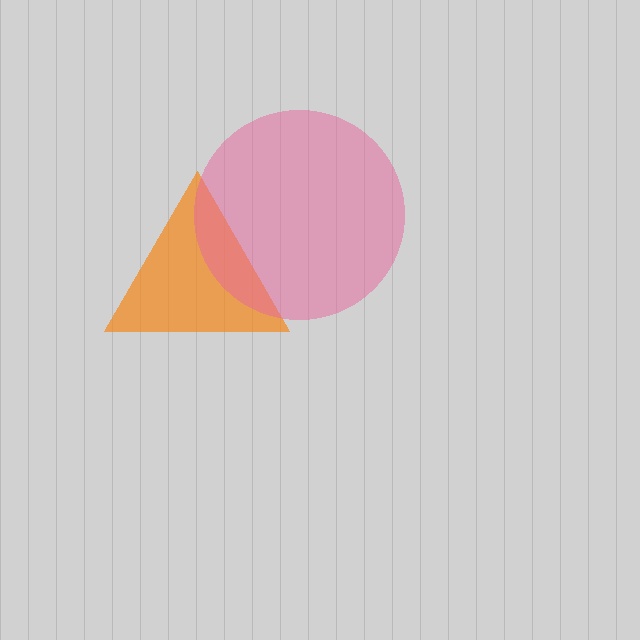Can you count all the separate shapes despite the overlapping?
Yes, there are 2 separate shapes.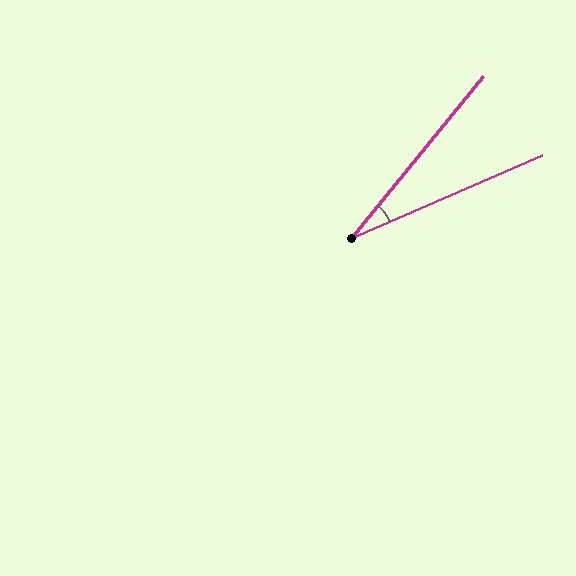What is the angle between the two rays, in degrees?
Approximately 27 degrees.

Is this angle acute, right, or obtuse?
It is acute.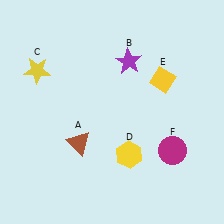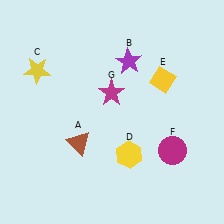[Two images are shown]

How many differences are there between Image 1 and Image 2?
There is 1 difference between the two images.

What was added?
A magenta star (G) was added in Image 2.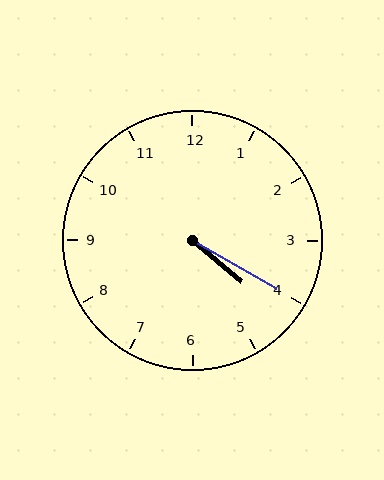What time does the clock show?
4:20.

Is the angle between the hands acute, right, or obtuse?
It is acute.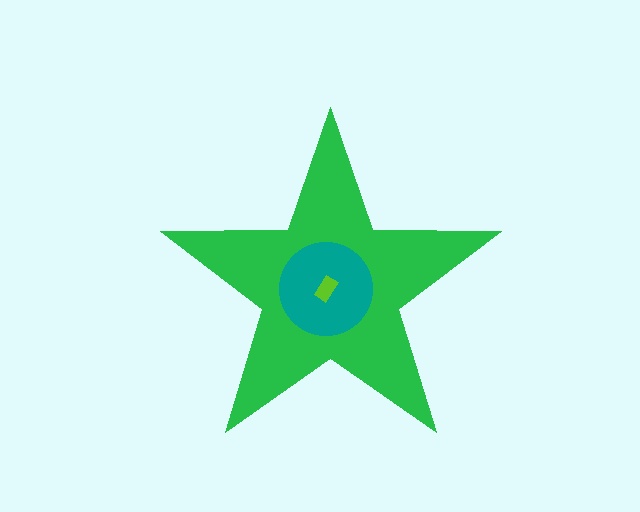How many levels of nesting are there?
3.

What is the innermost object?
The lime rectangle.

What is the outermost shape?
The green star.